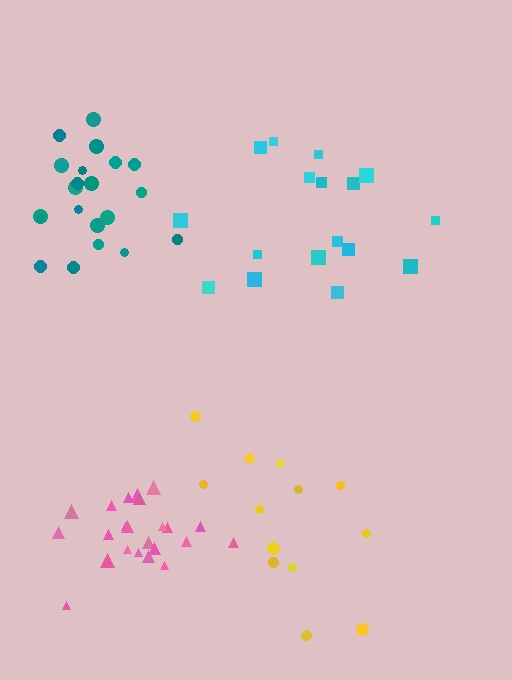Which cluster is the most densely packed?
Pink.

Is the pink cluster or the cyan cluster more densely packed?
Pink.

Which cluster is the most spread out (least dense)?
Yellow.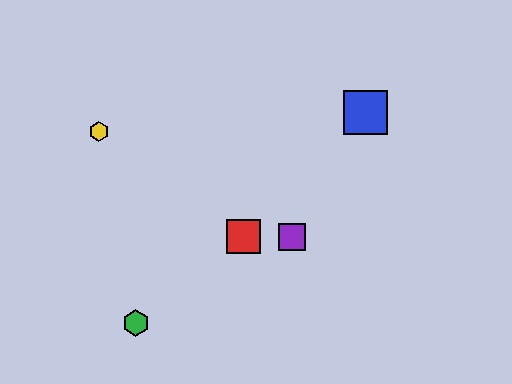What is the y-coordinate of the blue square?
The blue square is at y≈113.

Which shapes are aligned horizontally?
The red square, the purple square are aligned horizontally.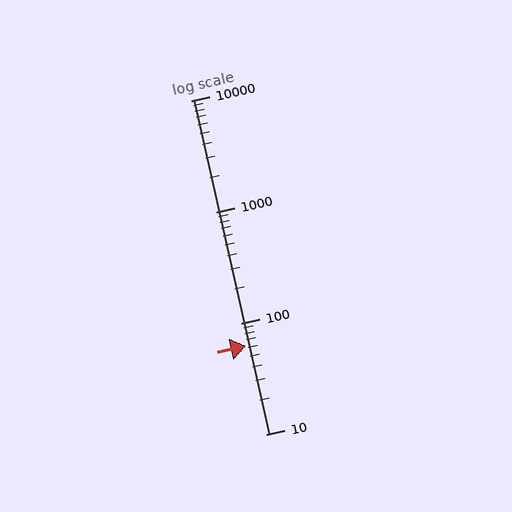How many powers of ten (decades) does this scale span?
The scale spans 3 decades, from 10 to 10000.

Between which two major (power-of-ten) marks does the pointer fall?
The pointer is between 10 and 100.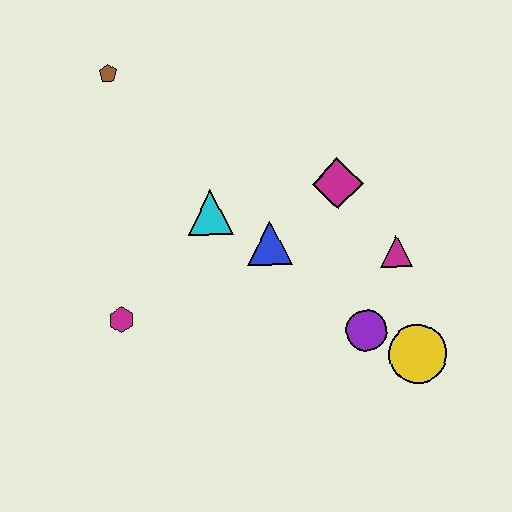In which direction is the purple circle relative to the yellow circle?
The purple circle is to the left of the yellow circle.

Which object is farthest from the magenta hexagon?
The yellow circle is farthest from the magenta hexagon.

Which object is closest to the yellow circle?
The purple circle is closest to the yellow circle.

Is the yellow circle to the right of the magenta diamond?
Yes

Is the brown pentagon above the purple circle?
Yes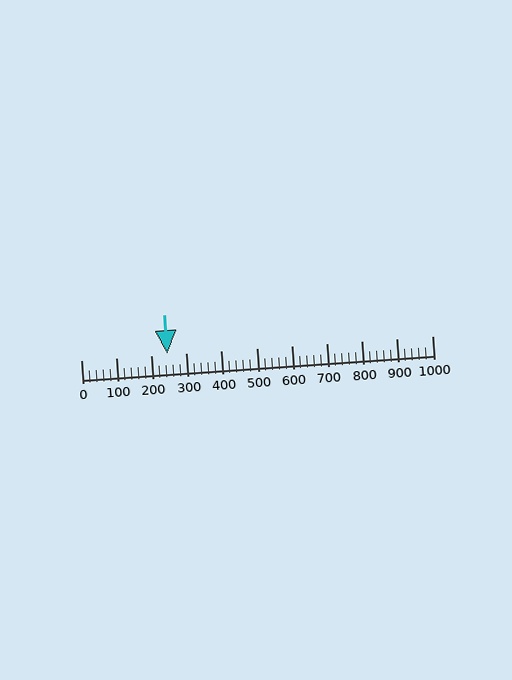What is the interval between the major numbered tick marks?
The major tick marks are spaced 100 units apart.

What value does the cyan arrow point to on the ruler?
The cyan arrow points to approximately 246.